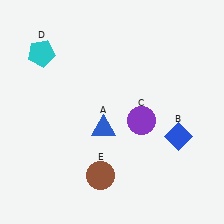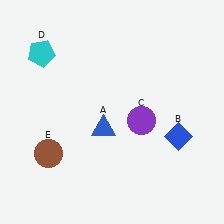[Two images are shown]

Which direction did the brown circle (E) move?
The brown circle (E) moved left.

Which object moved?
The brown circle (E) moved left.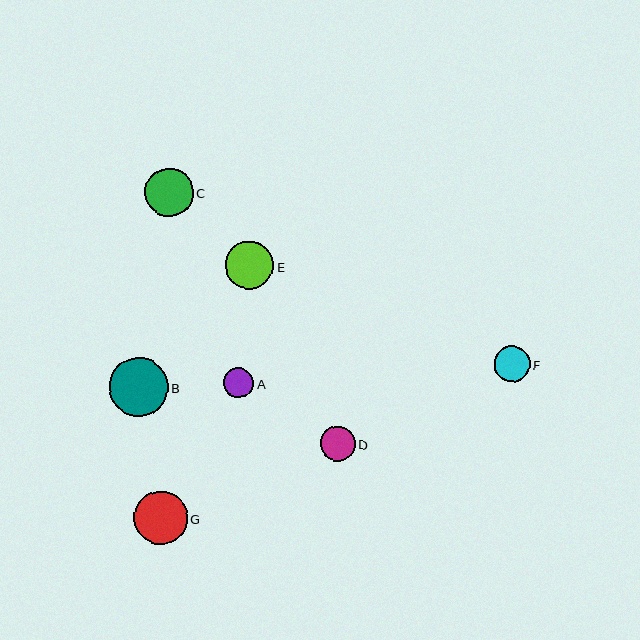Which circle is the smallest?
Circle A is the smallest with a size of approximately 30 pixels.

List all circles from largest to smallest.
From largest to smallest: B, G, C, E, F, D, A.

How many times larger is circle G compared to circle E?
Circle G is approximately 1.1 times the size of circle E.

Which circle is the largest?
Circle B is the largest with a size of approximately 59 pixels.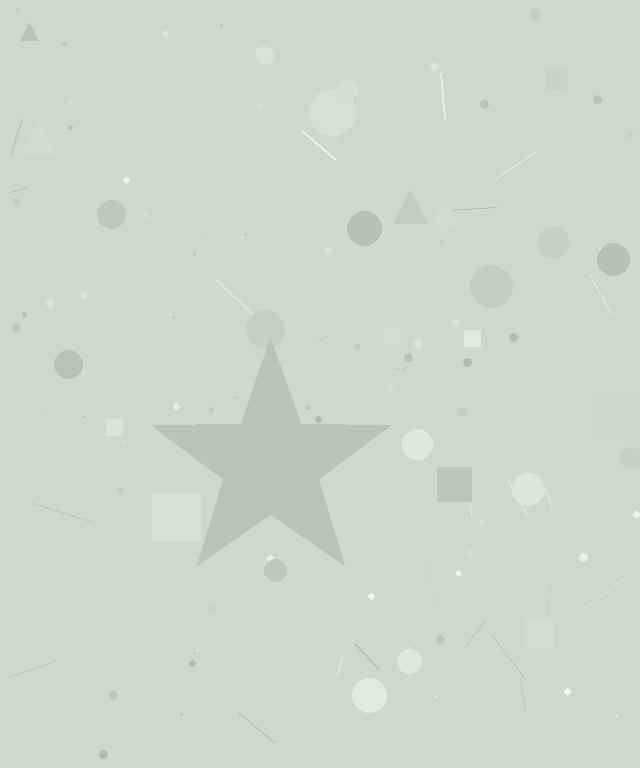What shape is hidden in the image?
A star is hidden in the image.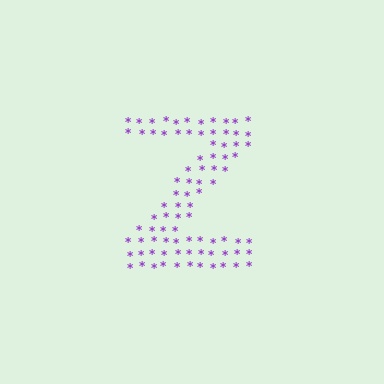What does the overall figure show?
The overall figure shows the letter Z.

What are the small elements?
The small elements are asterisks.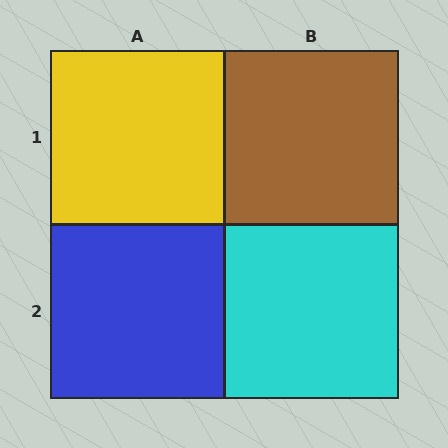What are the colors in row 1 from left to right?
Yellow, brown.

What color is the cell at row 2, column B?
Cyan.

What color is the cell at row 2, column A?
Blue.